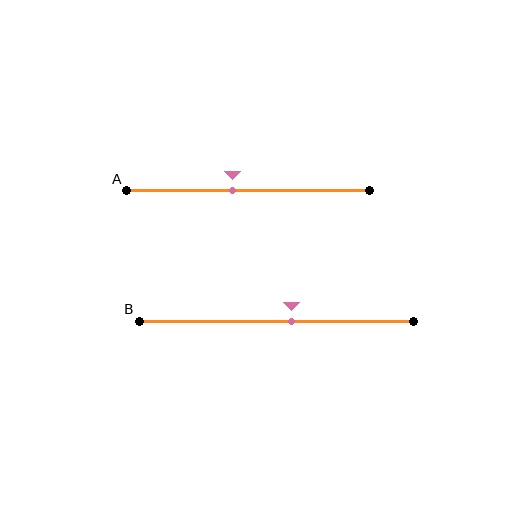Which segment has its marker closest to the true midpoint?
Segment B has its marker closest to the true midpoint.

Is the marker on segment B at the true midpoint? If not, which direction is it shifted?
No, the marker on segment B is shifted to the right by about 5% of the segment length.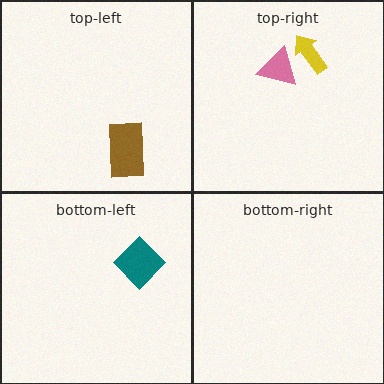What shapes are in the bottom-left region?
The teal diamond.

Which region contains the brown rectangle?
The top-left region.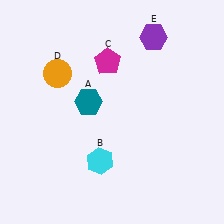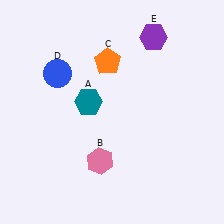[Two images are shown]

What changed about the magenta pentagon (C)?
In Image 1, C is magenta. In Image 2, it changed to orange.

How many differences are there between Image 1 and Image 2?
There are 3 differences between the two images.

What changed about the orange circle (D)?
In Image 1, D is orange. In Image 2, it changed to blue.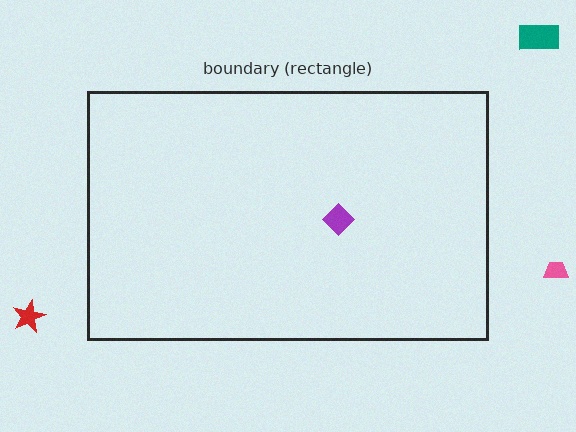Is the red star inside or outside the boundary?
Outside.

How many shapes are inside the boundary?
1 inside, 3 outside.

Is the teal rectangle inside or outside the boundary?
Outside.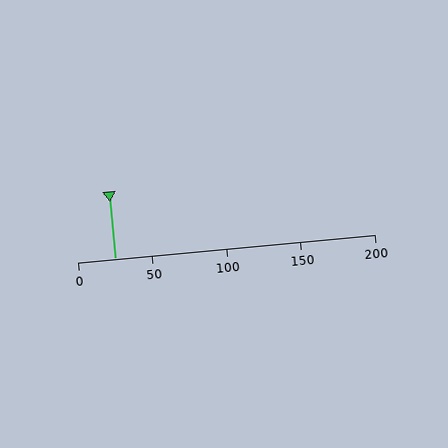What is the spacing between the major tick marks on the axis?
The major ticks are spaced 50 apart.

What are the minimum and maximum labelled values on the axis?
The axis runs from 0 to 200.